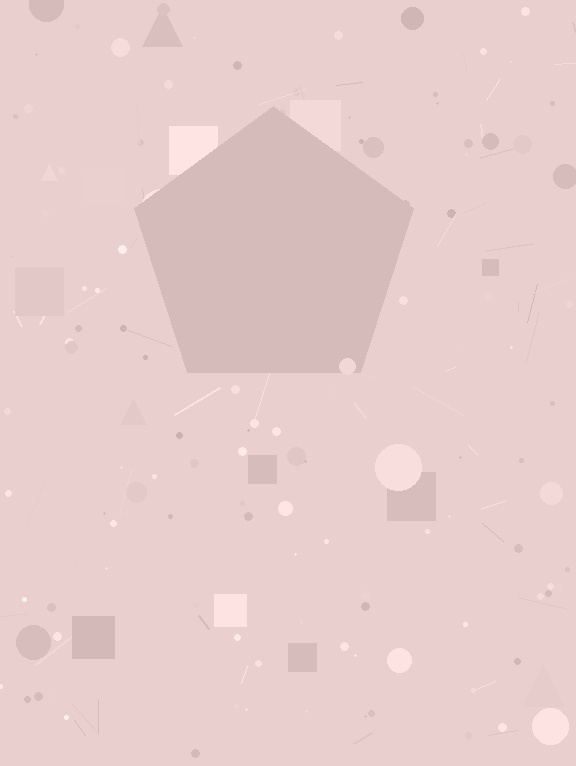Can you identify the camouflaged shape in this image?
The camouflaged shape is a pentagon.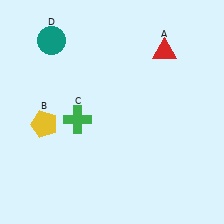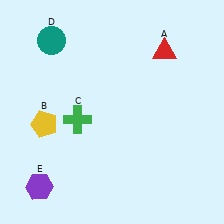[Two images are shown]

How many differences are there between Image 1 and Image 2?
There is 1 difference between the two images.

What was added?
A purple hexagon (E) was added in Image 2.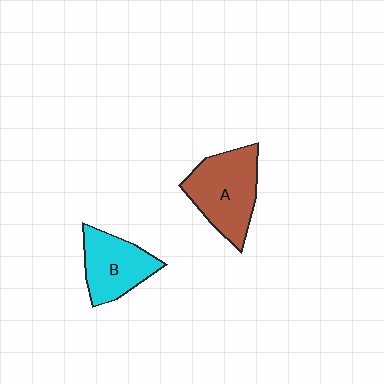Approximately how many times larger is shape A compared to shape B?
Approximately 1.3 times.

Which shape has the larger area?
Shape A (brown).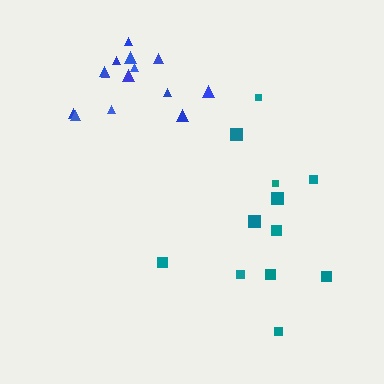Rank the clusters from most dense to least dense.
blue, teal.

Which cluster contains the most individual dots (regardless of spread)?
Blue (14).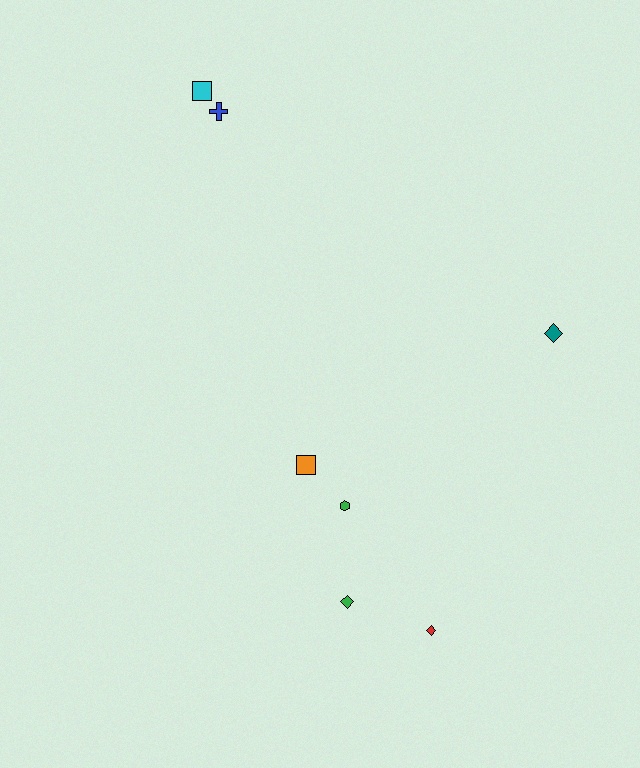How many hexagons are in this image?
There is 1 hexagon.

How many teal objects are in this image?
There is 1 teal object.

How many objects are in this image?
There are 7 objects.